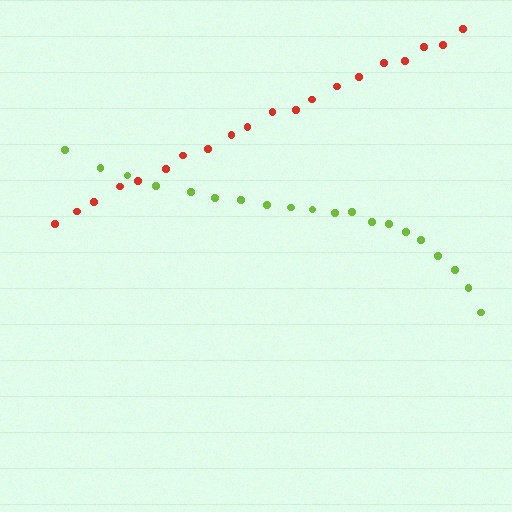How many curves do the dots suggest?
There are 2 distinct paths.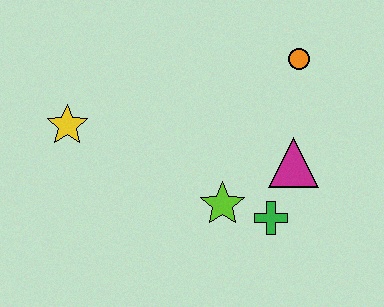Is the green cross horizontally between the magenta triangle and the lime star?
Yes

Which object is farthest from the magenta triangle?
The yellow star is farthest from the magenta triangle.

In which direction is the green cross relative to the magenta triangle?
The green cross is below the magenta triangle.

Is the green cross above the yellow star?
No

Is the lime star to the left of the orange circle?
Yes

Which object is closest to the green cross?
The lime star is closest to the green cross.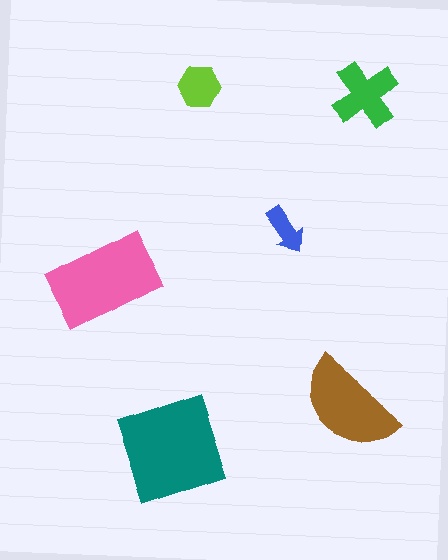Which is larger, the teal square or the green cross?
The teal square.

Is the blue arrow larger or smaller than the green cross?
Smaller.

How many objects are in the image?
There are 6 objects in the image.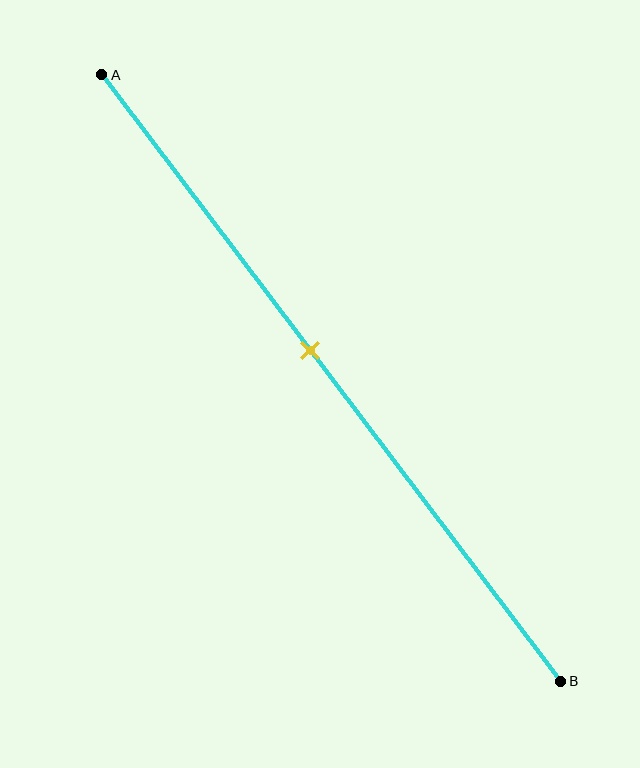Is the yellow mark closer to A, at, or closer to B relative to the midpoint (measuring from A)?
The yellow mark is closer to point A than the midpoint of segment AB.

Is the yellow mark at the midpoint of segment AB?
No, the mark is at about 45% from A, not at the 50% midpoint.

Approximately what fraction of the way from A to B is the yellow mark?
The yellow mark is approximately 45% of the way from A to B.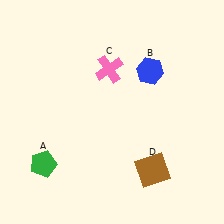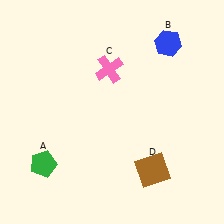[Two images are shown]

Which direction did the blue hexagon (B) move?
The blue hexagon (B) moved up.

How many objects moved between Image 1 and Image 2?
1 object moved between the two images.